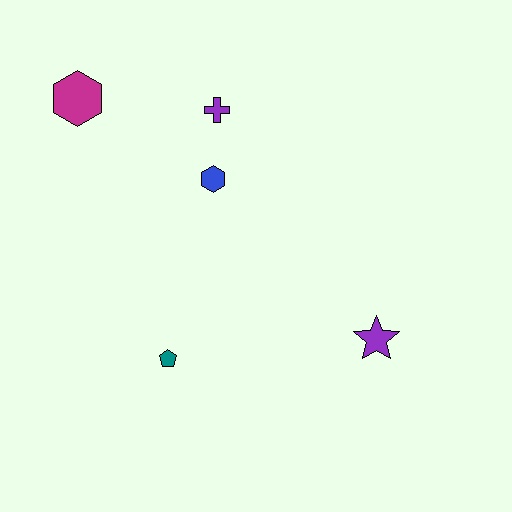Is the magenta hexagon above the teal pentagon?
Yes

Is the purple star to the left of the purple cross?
No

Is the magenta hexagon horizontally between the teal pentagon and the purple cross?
No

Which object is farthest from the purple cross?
The purple star is farthest from the purple cross.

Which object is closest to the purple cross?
The blue hexagon is closest to the purple cross.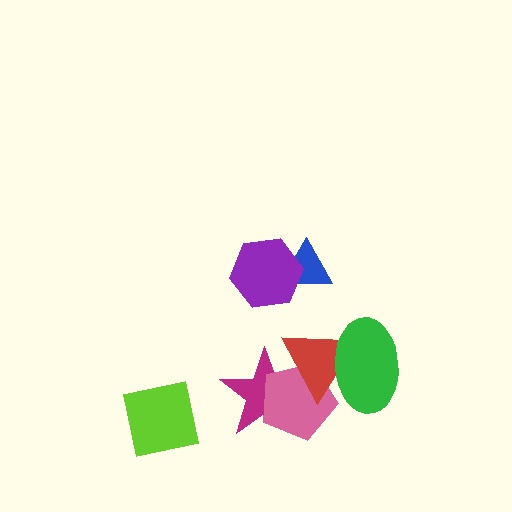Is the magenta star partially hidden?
Yes, it is partially covered by another shape.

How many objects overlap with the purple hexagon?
1 object overlaps with the purple hexagon.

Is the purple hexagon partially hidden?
No, no other shape covers it.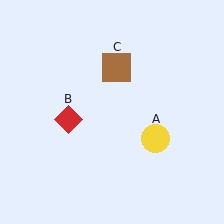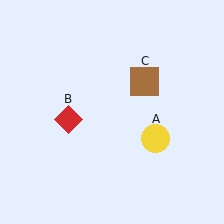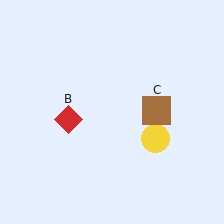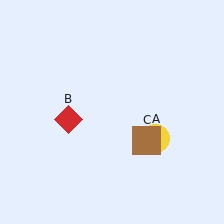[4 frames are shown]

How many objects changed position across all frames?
1 object changed position: brown square (object C).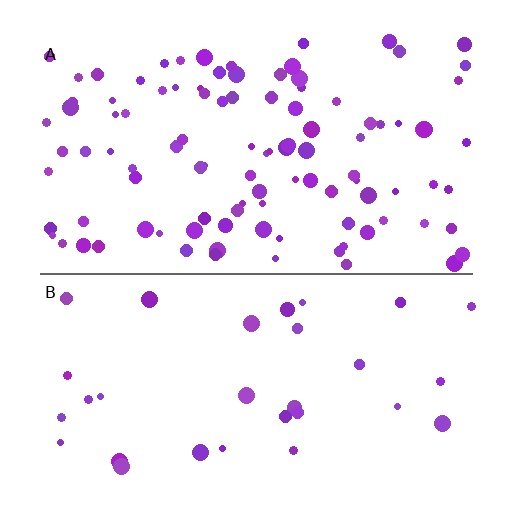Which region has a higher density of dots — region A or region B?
A (the top).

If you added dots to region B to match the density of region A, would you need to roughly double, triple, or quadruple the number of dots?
Approximately triple.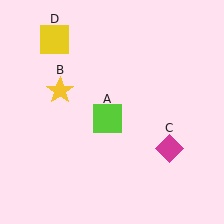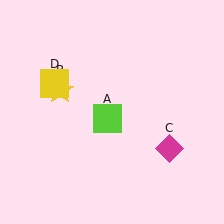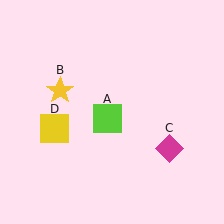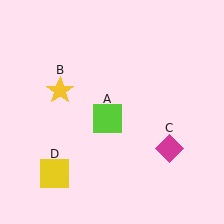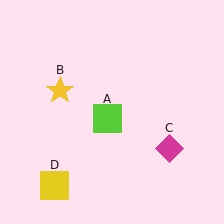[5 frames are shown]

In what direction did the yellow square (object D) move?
The yellow square (object D) moved down.